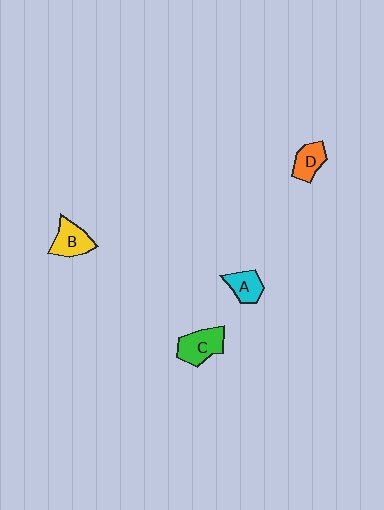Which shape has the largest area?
Shape C (green).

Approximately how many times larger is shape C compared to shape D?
Approximately 1.4 times.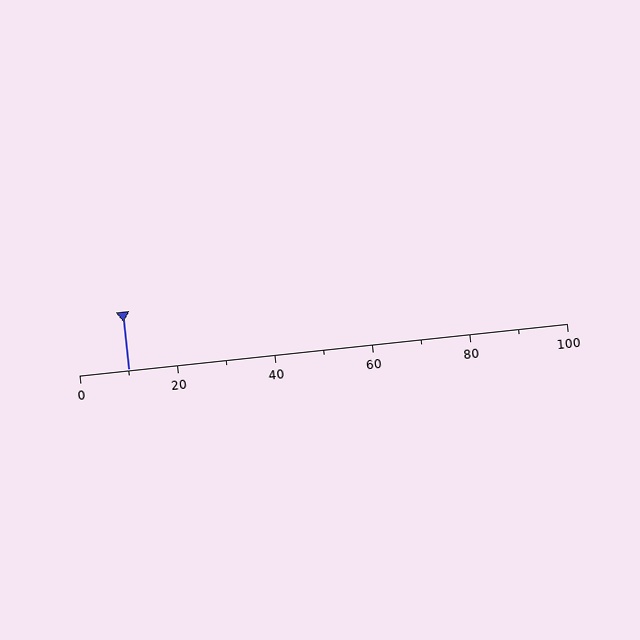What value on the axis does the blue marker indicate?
The marker indicates approximately 10.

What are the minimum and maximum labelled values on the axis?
The axis runs from 0 to 100.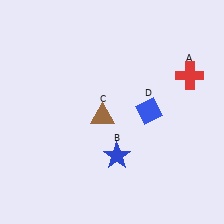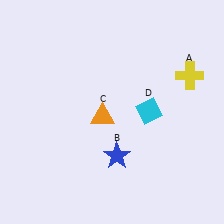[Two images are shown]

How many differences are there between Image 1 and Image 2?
There are 3 differences between the two images.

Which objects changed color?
A changed from red to yellow. C changed from brown to orange. D changed from blue to cyan.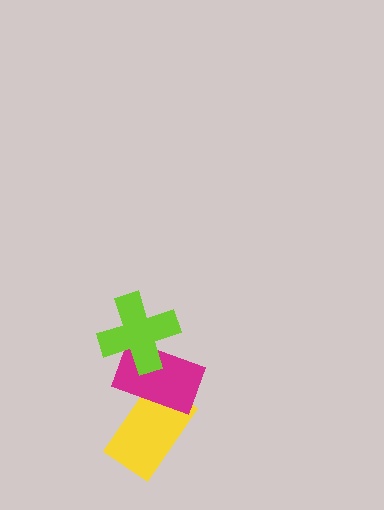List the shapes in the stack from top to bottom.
From top to bottom: the lime cross, the magenta rectangle, the yellow rectangle.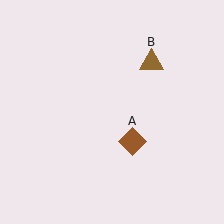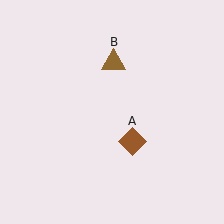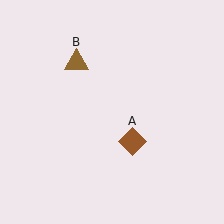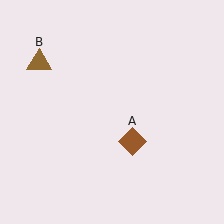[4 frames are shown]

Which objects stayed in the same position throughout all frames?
Brown diamond (object A) remained stationary.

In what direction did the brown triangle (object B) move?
The brown triangle (object B) moved left.